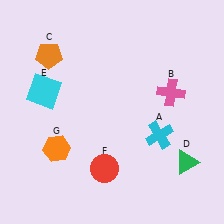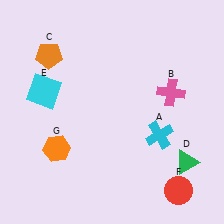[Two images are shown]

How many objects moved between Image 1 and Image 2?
1 object moved between the two images.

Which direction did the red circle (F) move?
The red circle (F) moved right.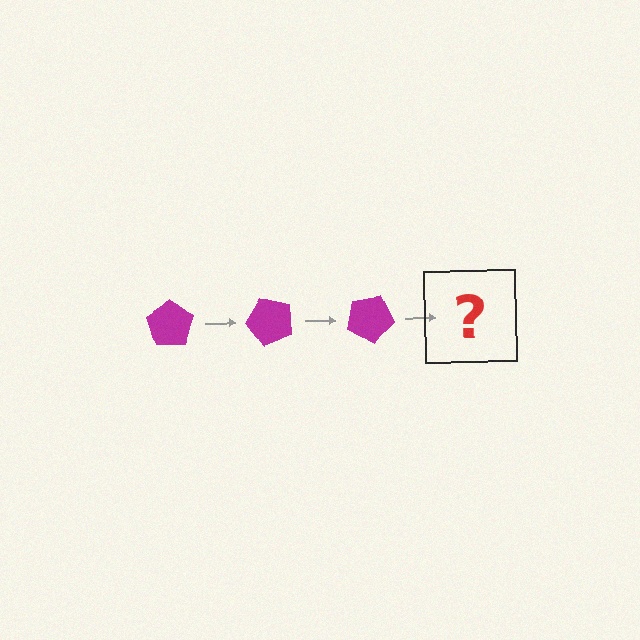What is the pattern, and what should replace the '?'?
The pattern is that the pentagon rotates 50 degrees each step. The '?' should be a magenta pentagon rotated 150 degrees.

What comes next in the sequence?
The next element should be a magenta pentagon rotated 150 degrees.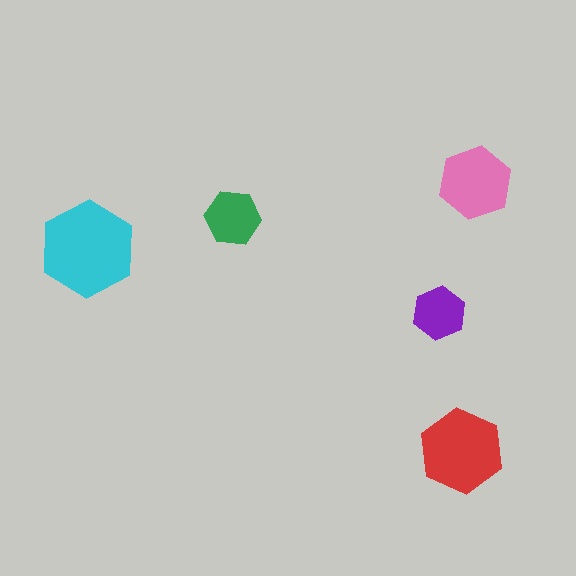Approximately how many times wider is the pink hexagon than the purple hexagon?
About 1.5 times wider.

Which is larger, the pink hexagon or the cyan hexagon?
The cyan one.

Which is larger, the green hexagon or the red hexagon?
The red one.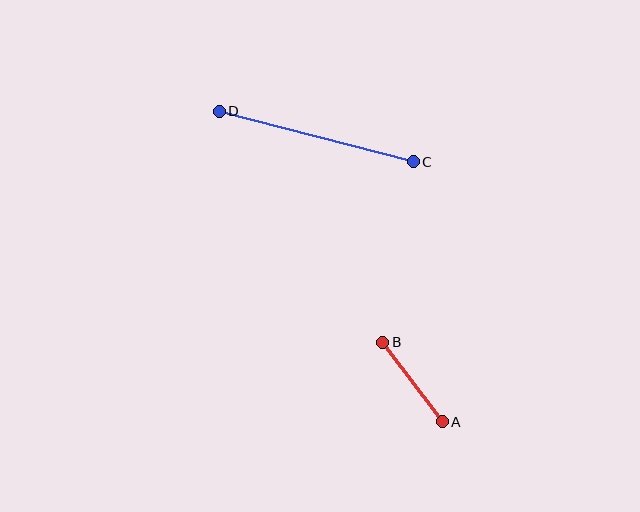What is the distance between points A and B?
The distance is approximately 99 pixels.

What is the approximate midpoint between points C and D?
The midpoint is at approximately (316, 137) pixels.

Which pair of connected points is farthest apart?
Points C and D are farthest apart.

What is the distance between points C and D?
The distance is approximately 201 pixels.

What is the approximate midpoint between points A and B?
The midpoint is at approximately (412, 382) pixels.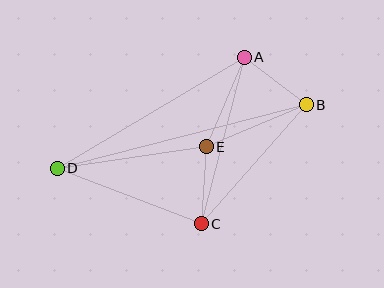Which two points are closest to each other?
Points C and E are closest to each other.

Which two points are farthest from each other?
Points B and D are farthest from each other.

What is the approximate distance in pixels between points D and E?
The distance between D and E is approximately 150 pixels.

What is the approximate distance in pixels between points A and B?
The distance between A and B is approximately 78 pixels.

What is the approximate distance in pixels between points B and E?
The distance between B and E is approximately 108 pixels.